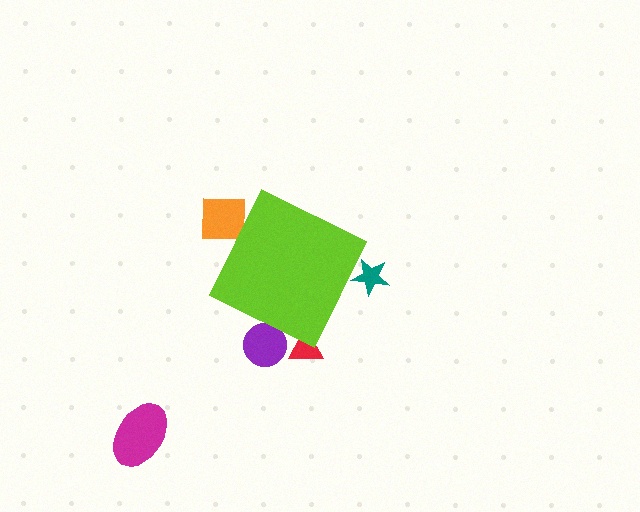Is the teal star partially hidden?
Yes, the teal star is partially hidden behind the lime diamond.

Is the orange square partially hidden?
Yes, the orange square is partially hidden behind the lime diamond.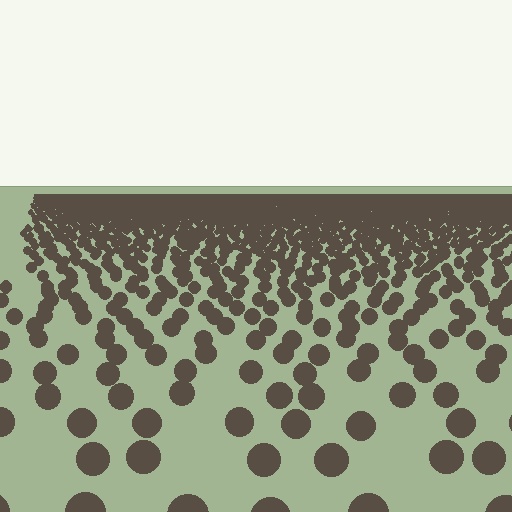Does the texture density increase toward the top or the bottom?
Density increases toward the top.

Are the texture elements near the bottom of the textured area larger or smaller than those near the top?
Larger. Near the bottom, elements are closer to the viewer and appear at a bigger on-screen size.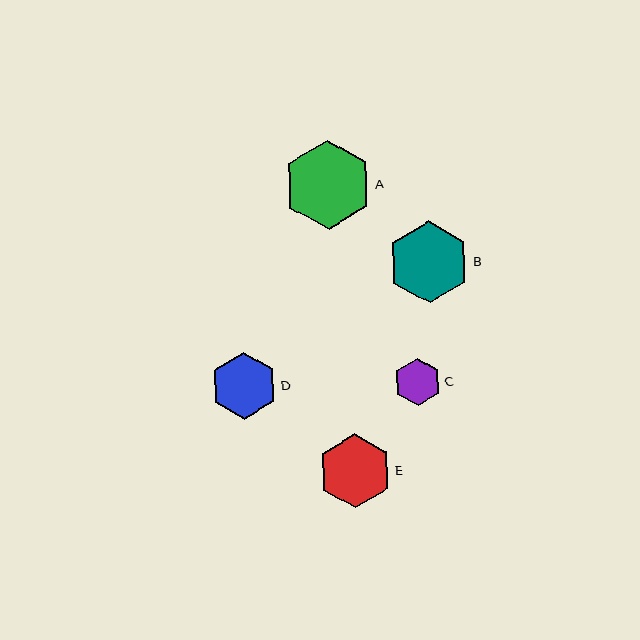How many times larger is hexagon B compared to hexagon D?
Hexagon B is approximately 1.2 times the size of hexagon D.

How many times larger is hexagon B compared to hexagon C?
Hexagon B is approximately 1.7 times the size of hexagon C.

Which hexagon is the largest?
Hexagon A is the largest with a size of approximately 88 pixels.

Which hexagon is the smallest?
Hexagon C is the smallest with a size of approximately 48 pixels.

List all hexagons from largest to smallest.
From largest to smallest: A, B, E, D, C.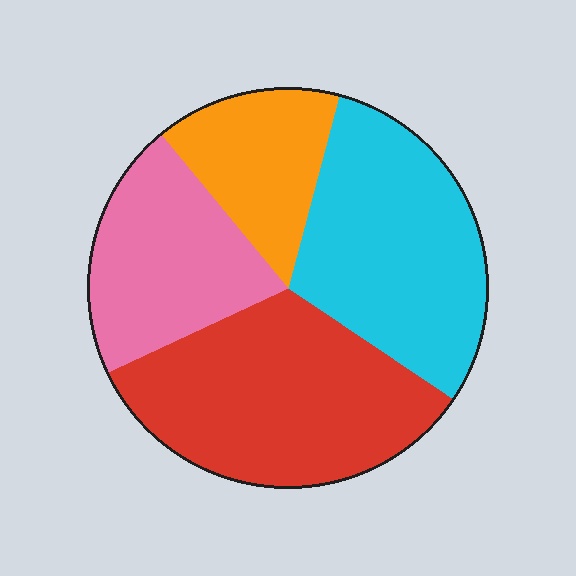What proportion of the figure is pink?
Pink covers about 20% of the figure.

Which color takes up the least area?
Orange, at roughly 15%.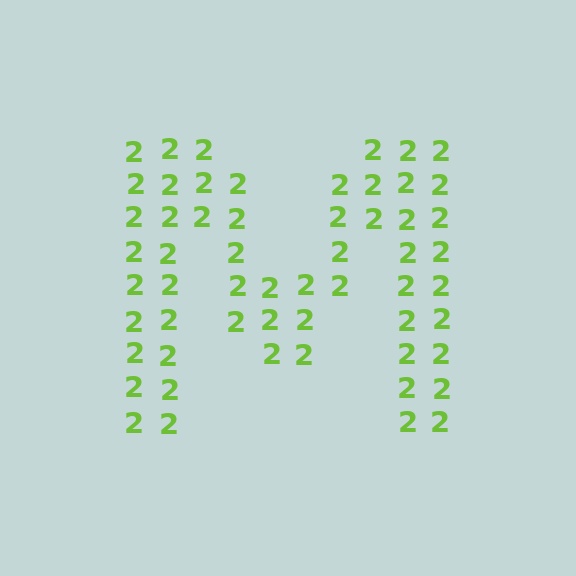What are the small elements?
The small elements are digit 2's.